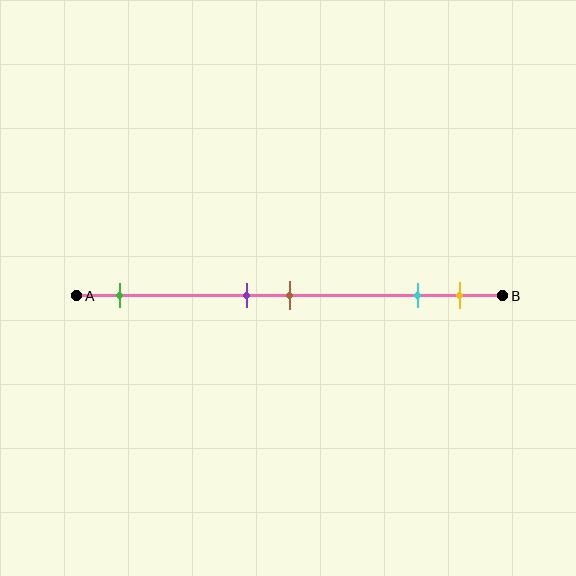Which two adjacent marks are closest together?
The purple and brown marks are the closest adjacent pair.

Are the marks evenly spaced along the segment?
No, the marks are not evenly spaced.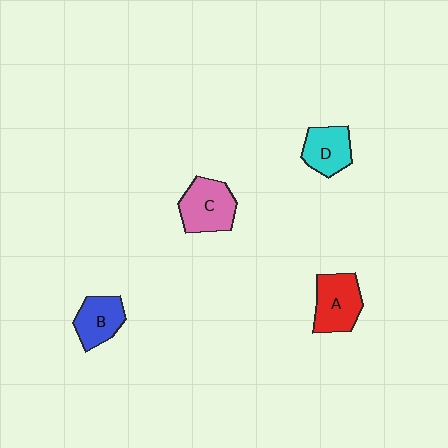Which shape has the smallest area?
Shape D (cyan).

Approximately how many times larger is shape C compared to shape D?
Approximately 1.3 times.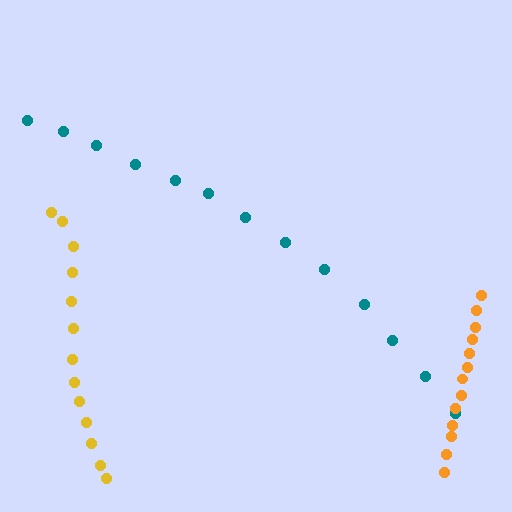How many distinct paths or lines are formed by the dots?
There are 3 distinct paths.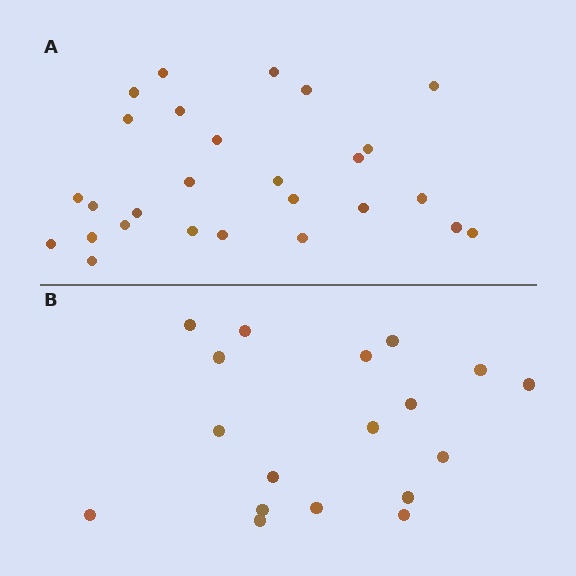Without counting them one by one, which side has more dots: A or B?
Region A (the top region) has more dots.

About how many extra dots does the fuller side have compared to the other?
Region A has roughly 8 or so more dots than region B.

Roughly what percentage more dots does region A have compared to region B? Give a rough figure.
About 50% more.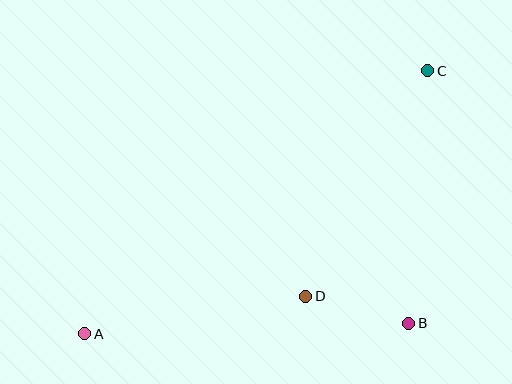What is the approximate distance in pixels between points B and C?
The distance between B and C is approximately 253 pixels.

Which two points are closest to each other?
Points B and D are closest to each other.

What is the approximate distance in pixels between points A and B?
The distance between A and B is approximately 324 pixels.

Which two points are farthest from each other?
Points A and C are farthest from each other.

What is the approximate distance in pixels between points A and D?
The distance between A and D is approximately 224 pixels.